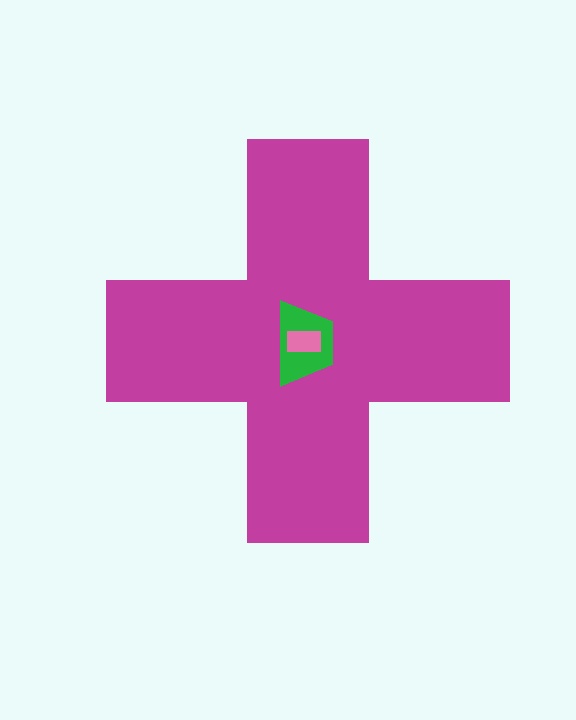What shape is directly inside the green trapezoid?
The pink rectangle.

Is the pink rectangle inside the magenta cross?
Yes.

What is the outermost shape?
The magenta cross.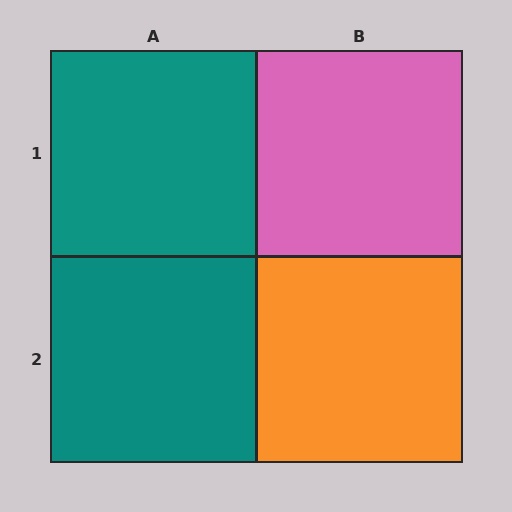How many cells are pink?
1 cell is pink.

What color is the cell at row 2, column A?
Teal.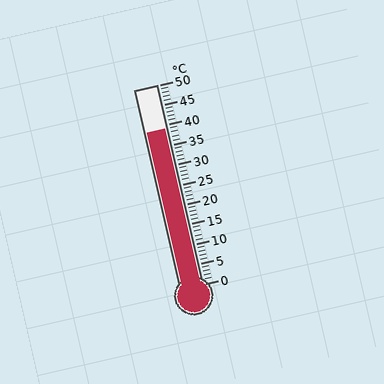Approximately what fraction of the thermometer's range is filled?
The thermometer is filled to approximately 80% of its range.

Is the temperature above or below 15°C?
The temperature is above 15°C.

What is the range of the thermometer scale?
The thermometer scale ranges from 0°C to 50°C.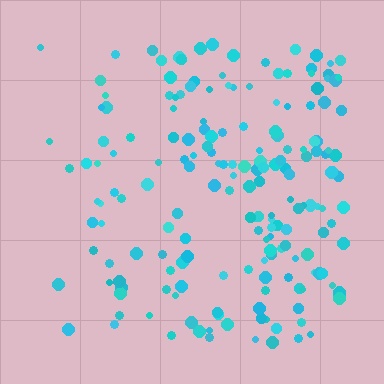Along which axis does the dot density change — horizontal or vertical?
Horizontal.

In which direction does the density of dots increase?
From left to right, with the right side densest.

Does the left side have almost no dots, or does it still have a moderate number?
Still a moderate number, just noticeably fewer than the right.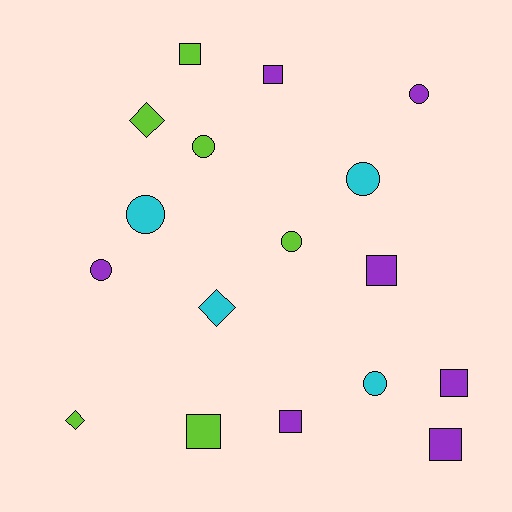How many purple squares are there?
There are 5 purple squares.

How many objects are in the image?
There are 17 objects.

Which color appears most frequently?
Purple, with 7 objects.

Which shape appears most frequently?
Circle, with 7 objects.